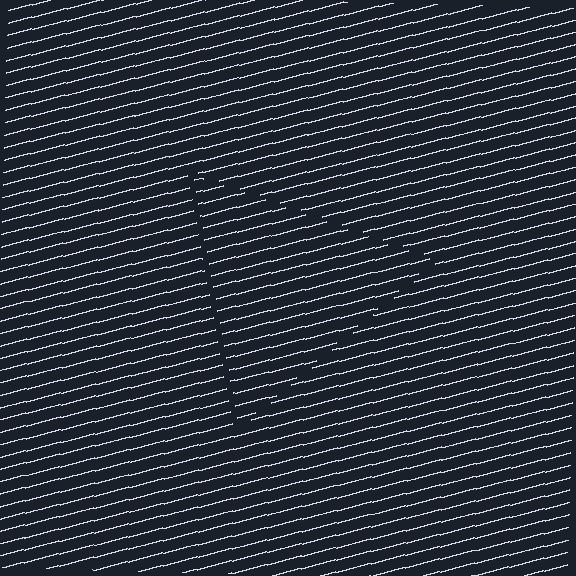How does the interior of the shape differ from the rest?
The interior of the shape contains the same grating, shifted by half a period — the contour is defined by the phase discontinuity where line-ends from the inner and outer gratings abut.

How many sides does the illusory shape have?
3 sides — the line-ends trace a triangle.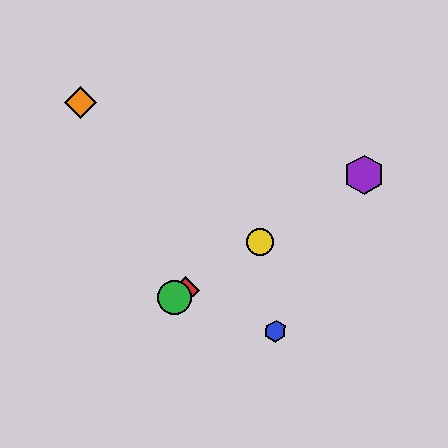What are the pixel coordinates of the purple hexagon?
The purple hexagon is at (364, 174).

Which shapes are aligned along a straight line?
The red diamond, the green circle, the yellow circle, the purple hexagon are aligned along a straight line.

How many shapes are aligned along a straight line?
4 shapes (the red diamond, the green circle, the yellow circle, the purple hexagon) are aligned along a straight line.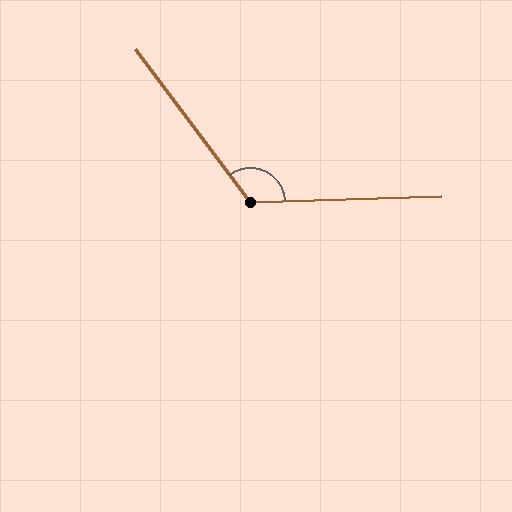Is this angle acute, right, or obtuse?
It is obtuse.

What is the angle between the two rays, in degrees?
Approximately 125 degrees.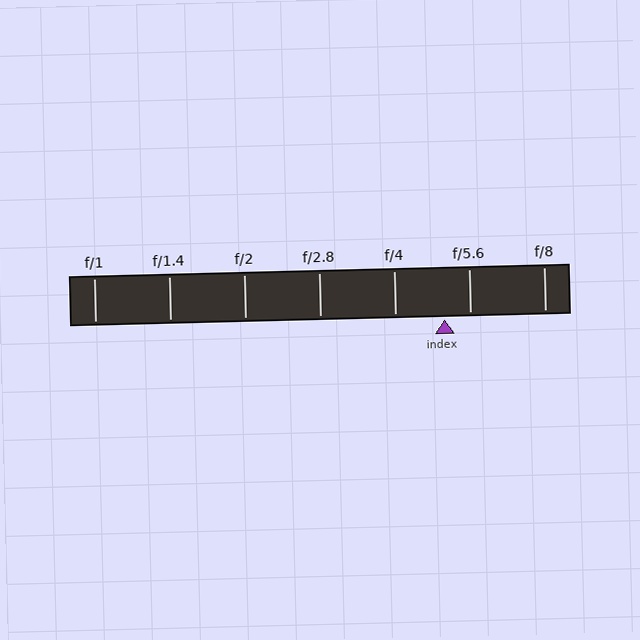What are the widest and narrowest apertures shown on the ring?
The widest aperture shown is f/1 and the narrowest is f/8.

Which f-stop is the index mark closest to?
The index mark is closest to f/5.6.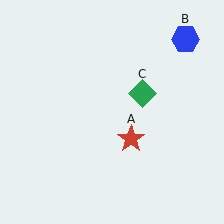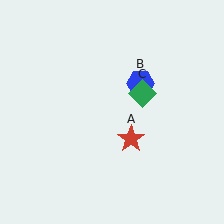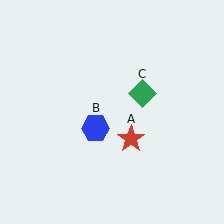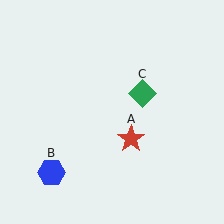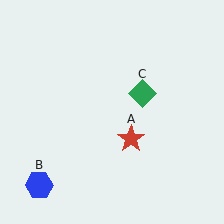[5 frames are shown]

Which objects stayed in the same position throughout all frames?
Red star (object A) and green diamond (object C) remained stationary.